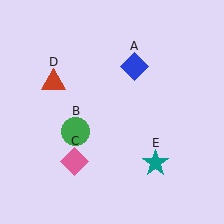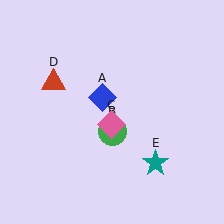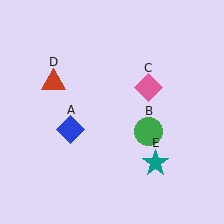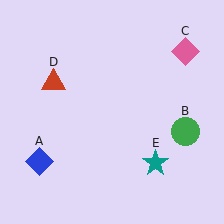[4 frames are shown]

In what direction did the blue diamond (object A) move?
The blue diamond (object A) moved down and to the left.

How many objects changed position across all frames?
3 objects changed position: blue diamond (object A), green circle (object B), pink diamond (object C).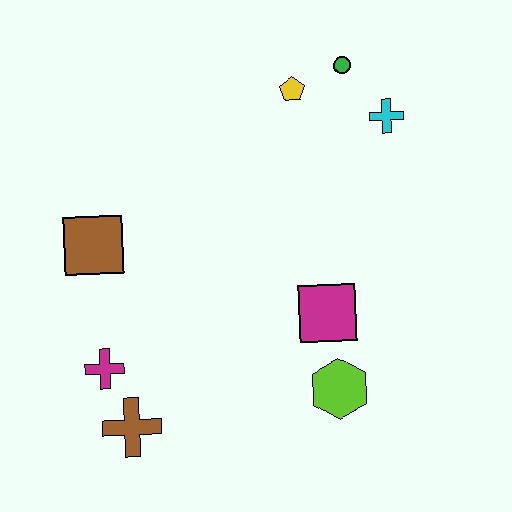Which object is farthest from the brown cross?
The green circle is farthest from the brown cross.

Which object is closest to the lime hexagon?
The magenta square is closest to the lime hexagon.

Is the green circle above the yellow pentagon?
Yes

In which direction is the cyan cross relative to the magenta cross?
The cyan cross is to the right of the magenta cross.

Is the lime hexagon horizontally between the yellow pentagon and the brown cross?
No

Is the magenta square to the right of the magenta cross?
Yes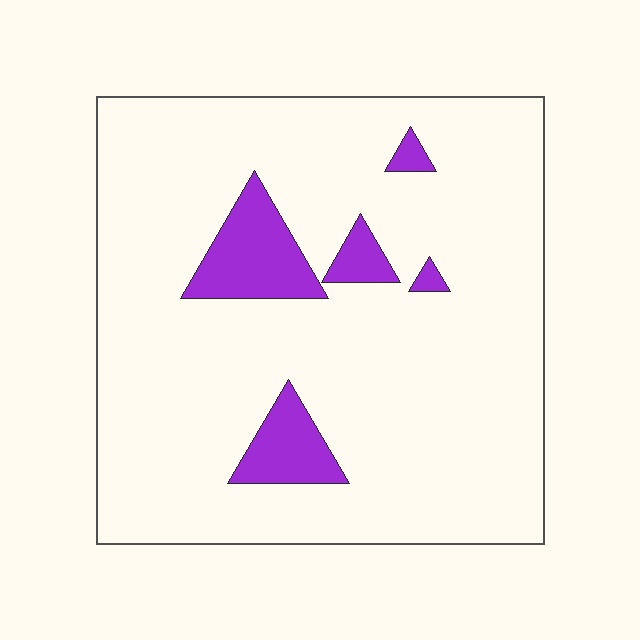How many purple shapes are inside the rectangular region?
5.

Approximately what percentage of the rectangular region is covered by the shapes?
Approximately 10%.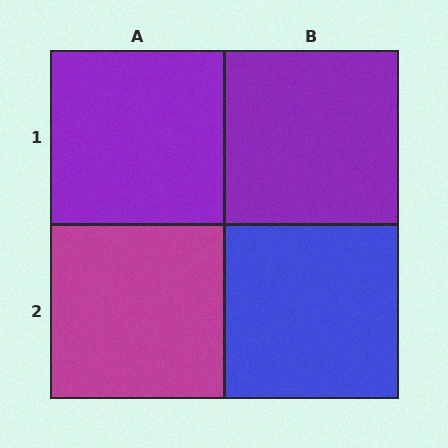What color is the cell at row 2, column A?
Magenta.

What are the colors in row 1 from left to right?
Purple, purple.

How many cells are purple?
2 cells are purple.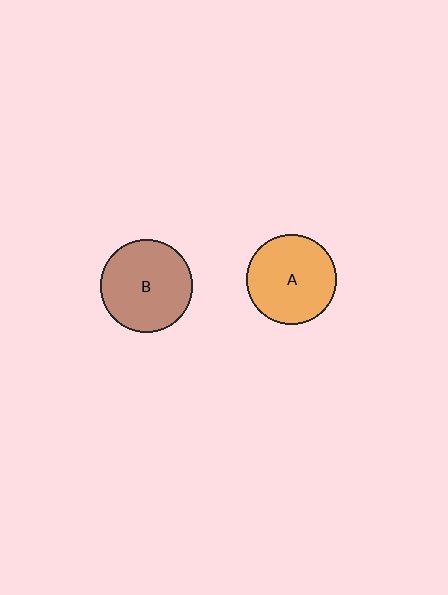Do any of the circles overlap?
No, none of the circles overlap.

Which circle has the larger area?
Circle B (brown).